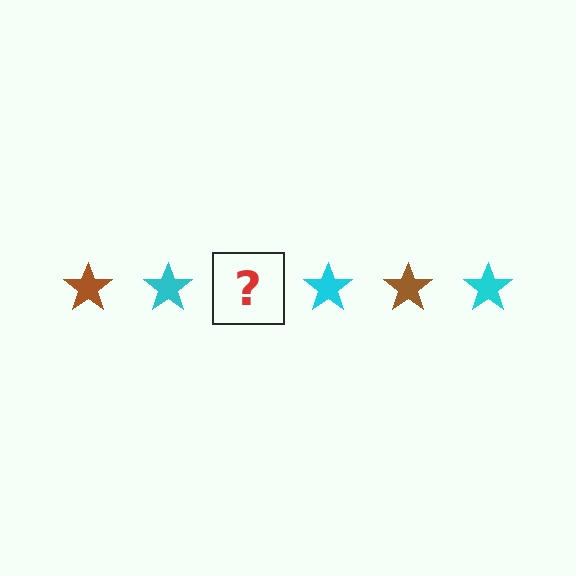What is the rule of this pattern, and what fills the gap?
The rule is that the pattern cycles through brown, cyan stars. The gap should be filled with a brown star.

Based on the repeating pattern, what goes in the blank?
The blank should be a brown star.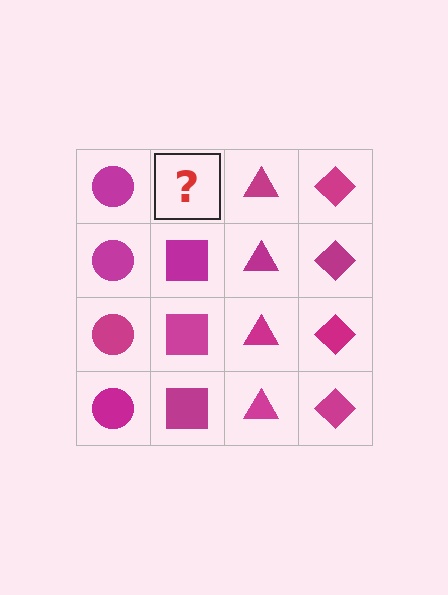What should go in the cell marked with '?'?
The missing cell should contain a magenta square.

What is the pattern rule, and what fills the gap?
The rule is that each column has a consistent shape. The gap should be filled with a magenta square.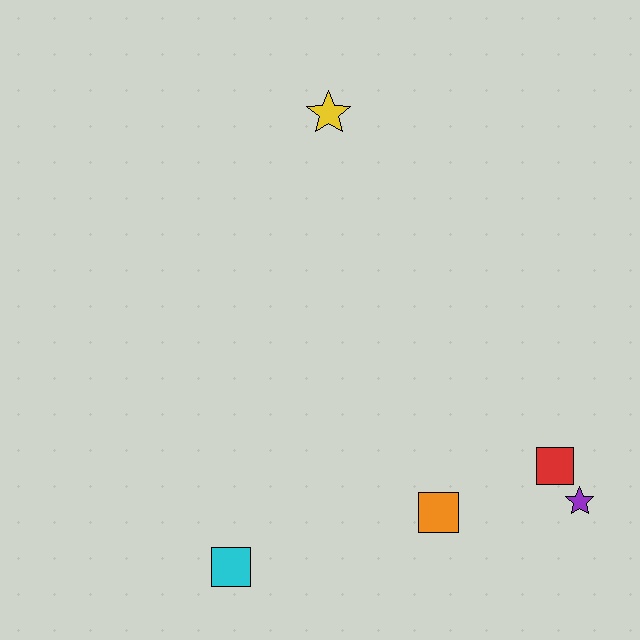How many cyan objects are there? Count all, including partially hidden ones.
There is 1 cyan object.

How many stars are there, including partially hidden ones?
There are 2 stars.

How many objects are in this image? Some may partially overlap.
There are 5 objects.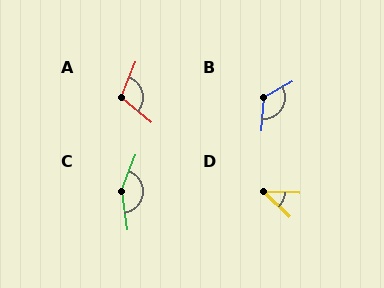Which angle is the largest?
C, at approximately 150 degrees.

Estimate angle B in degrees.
Approximately 125 degrees.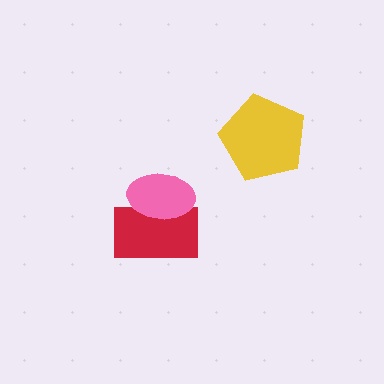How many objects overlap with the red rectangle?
1 object overlaps with the red rectangle.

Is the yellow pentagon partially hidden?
No, no other shape covers it.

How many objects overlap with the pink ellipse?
1 object overlaps with the pink ellipse.